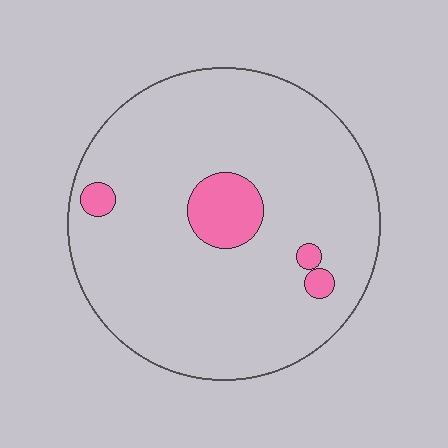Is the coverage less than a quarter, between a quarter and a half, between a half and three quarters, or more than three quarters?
Less than a quarter.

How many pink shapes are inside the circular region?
4.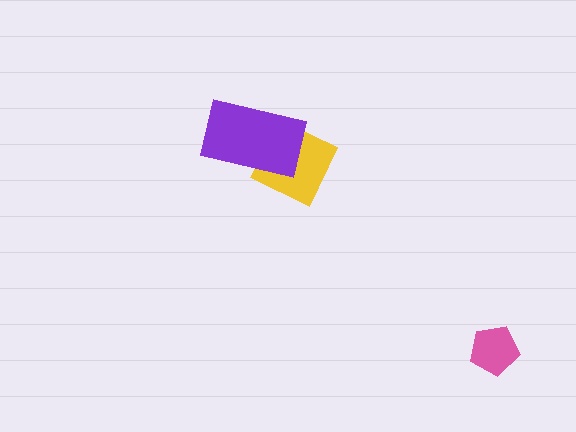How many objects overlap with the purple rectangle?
1 object overlaps with the purple rectangle.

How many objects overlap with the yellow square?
1 object overlaps with the yellow square.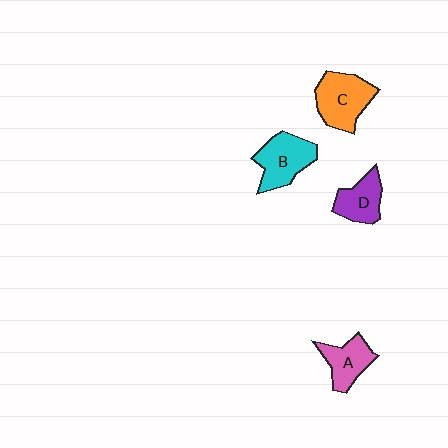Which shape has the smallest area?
Shape D (purple).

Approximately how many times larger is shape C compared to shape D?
Approximately 1.4 times.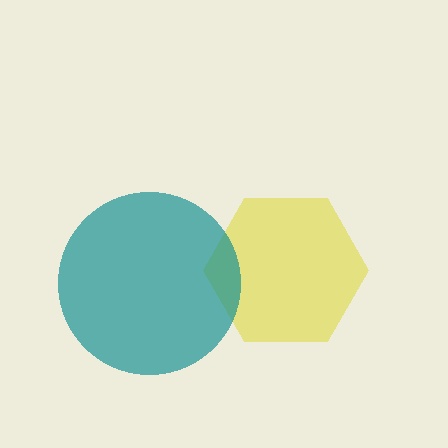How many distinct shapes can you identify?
There are 2 distinct shapes: a yellow hexagon, a teal circle.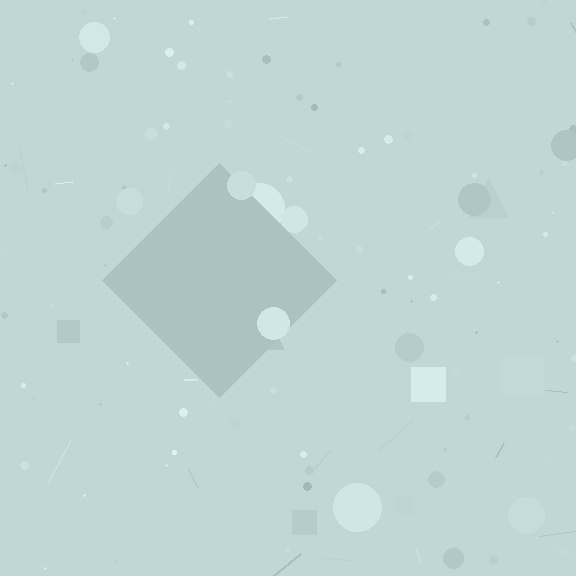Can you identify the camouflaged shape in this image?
The camouflaged shape is a diamond.